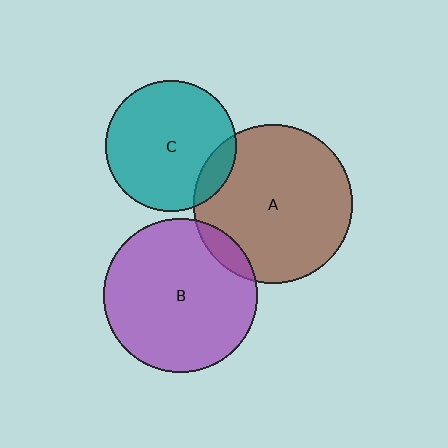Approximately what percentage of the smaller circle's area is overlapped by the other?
Approximately 10%.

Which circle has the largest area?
Circle A (brown).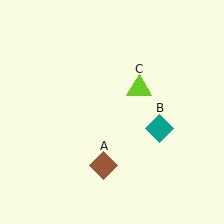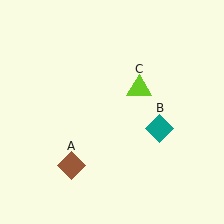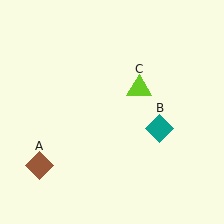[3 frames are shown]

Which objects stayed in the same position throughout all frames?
Teal diamond (object B) and lime triangle (object C) remained stationary.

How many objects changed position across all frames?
1 object changed position: brown diamond (object A).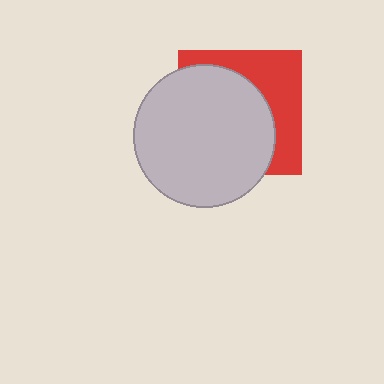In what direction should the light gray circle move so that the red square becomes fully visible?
The light gray circle should move toward the lower-left. That is the shortest direction to clear the overlap and leave the red square fully visible.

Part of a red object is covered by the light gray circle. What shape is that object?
It is a square.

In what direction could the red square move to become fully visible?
The red square could move toward the upper-right. That would shift it out from behind the light gray circle entirely.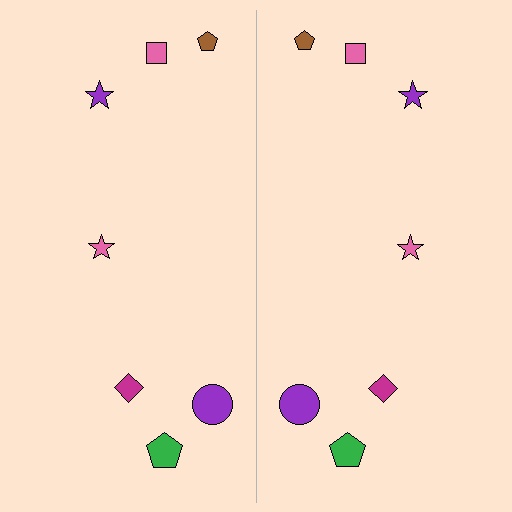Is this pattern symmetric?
Yes, this pattern has bilateral (reflection) symmetry.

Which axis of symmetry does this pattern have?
The pattern has a vertical axis of symmetry running through the center of the image.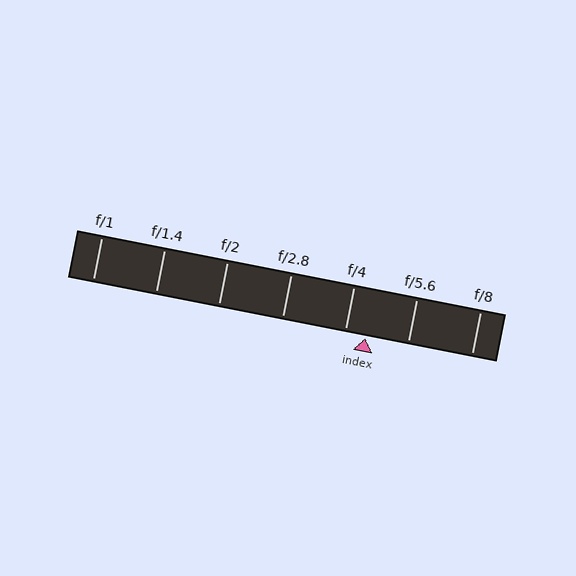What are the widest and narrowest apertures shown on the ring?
The widest aperture shown is f/1 and the narrowest is f/8.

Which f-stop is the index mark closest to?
The index mark is closest to f/4.